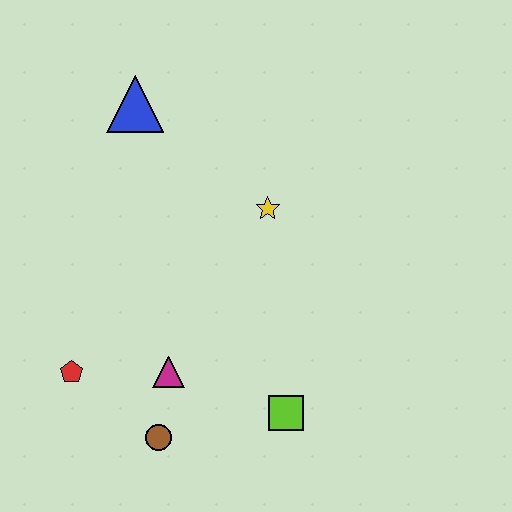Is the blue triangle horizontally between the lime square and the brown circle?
No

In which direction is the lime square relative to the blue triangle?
The lime square is below the blue triangle.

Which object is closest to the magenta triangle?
The brown circle is closest to the magenta triangle.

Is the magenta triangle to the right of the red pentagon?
Yes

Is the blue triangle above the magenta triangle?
Yes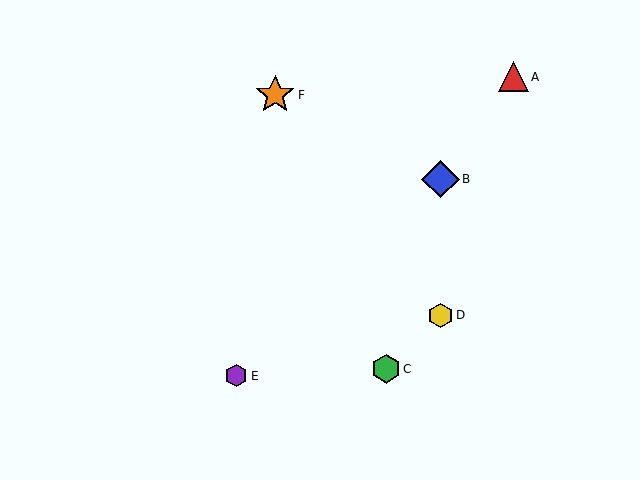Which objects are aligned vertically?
Objects B, D are aligned vertically.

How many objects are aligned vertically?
2 objects (B, D) are aligned vertically.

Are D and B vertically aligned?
Yes, both are at x≈440.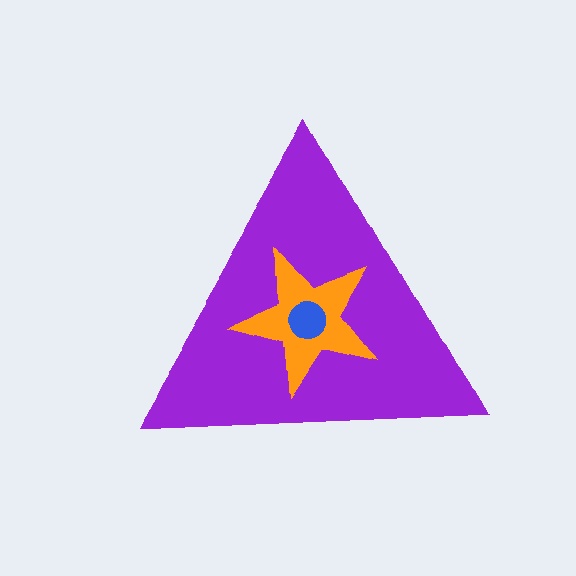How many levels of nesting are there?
3.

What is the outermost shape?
The purple triangle.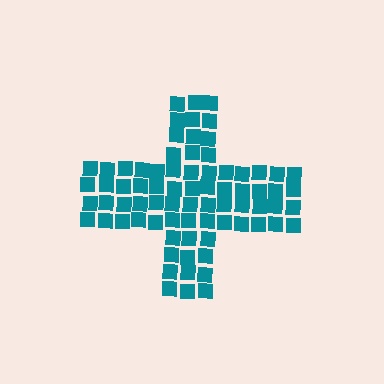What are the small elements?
The small elements are squares.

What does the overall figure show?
The overall figure shows a cross.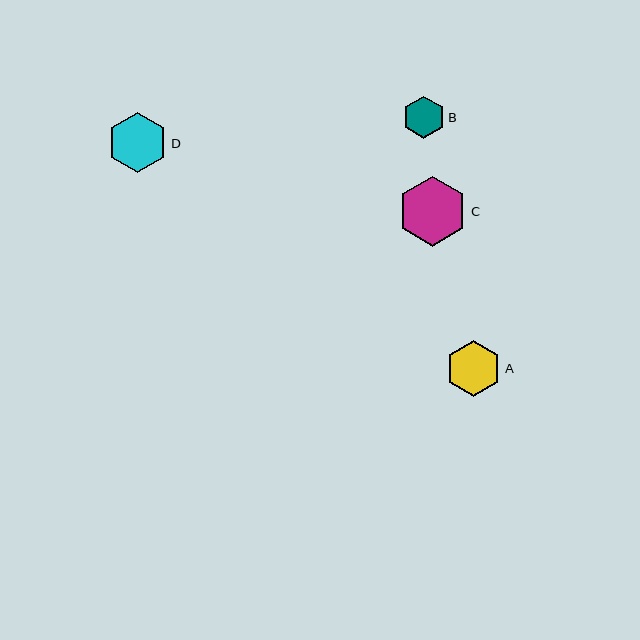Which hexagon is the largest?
Hexagon C is the largest with a size of approximately 70 pixels.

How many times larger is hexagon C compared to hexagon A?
Hexagon C is approximately 1.3 times the size of hexagon A.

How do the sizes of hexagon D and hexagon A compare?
Hexagon D and hexagon A are approximately the same size.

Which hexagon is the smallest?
Hexagon B is the smallest with a size of approximately 42 pixels.